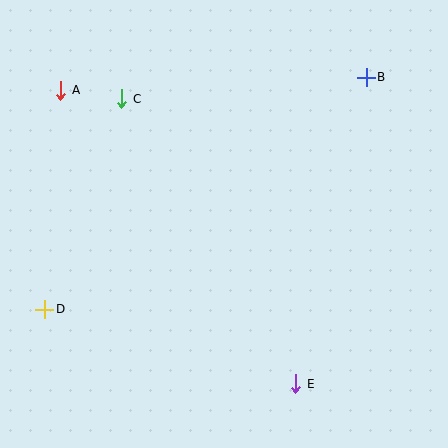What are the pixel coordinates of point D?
Point D is at (45, 309).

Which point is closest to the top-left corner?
Point A is closest to the top-left corner.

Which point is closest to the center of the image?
Point C at (122, 99) is closest to the center.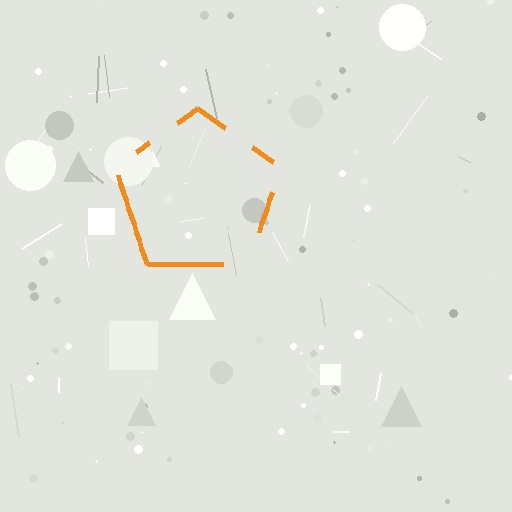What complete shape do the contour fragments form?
The contour fragments form a pentagon.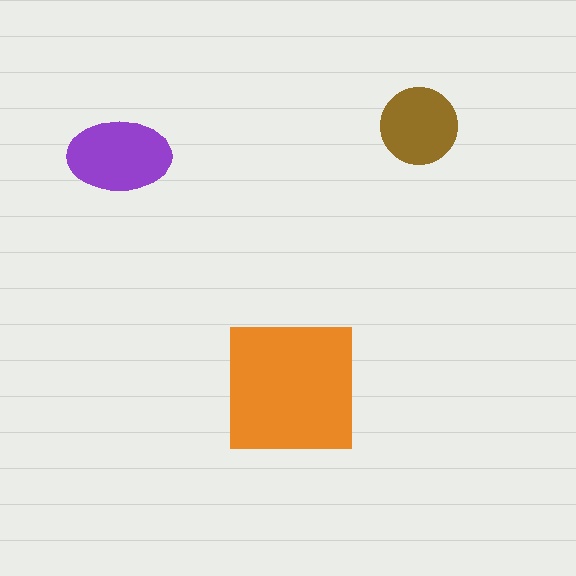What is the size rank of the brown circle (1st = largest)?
3rd.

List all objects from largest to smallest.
The orange square, the purple ellipse, the brown circle.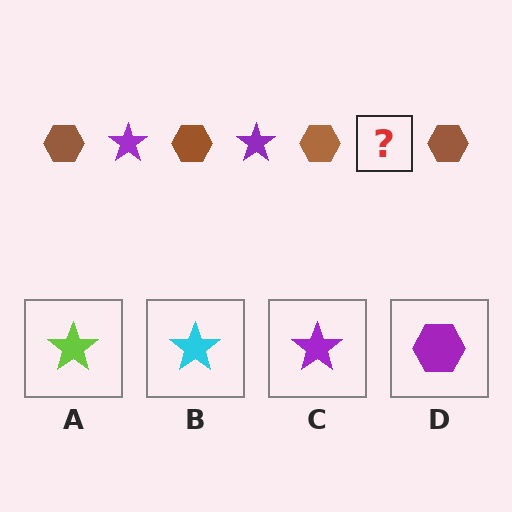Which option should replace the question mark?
Option C.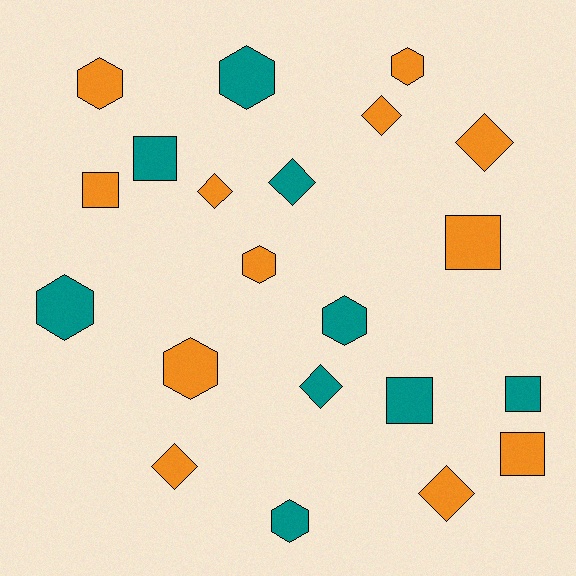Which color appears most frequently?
Orange, with 12 objects.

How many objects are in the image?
There are 21 objects.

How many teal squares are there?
There are 3 teal squares.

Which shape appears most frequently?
Hexagon, with 8 objects.